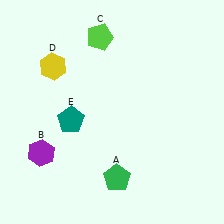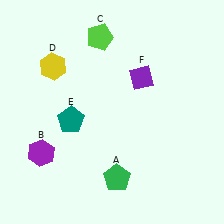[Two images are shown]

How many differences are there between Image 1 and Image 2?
There is 1 difference between the two images.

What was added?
A purple diamond (F) was added in Image 2.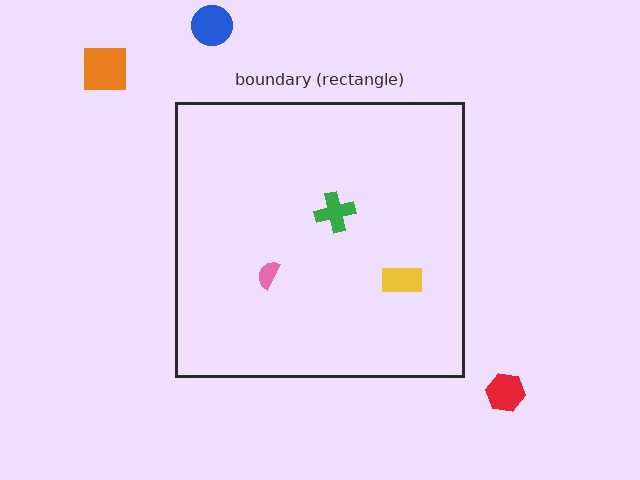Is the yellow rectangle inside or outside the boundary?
Inside.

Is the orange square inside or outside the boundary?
Outside.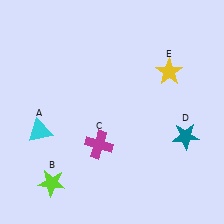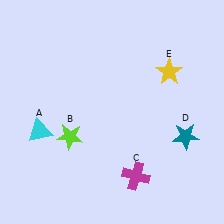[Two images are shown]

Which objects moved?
The objects that moved are: the lime star (B), the magenta cross (C).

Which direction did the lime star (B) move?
The lime star (B) moved up.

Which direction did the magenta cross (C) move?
The magenta cross (C) moved right.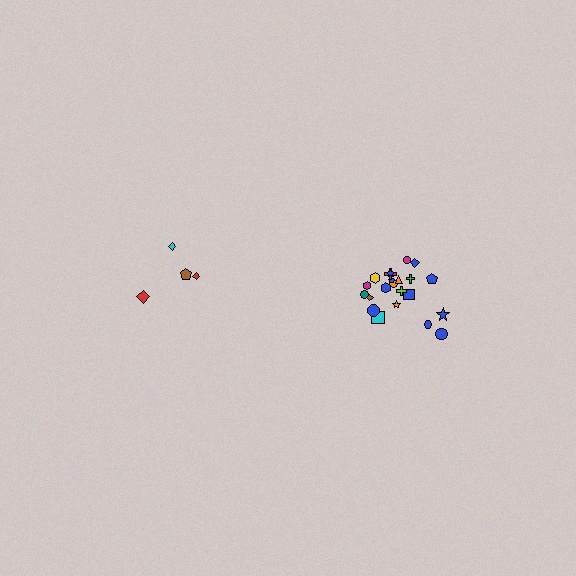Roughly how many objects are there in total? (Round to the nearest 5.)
Roughly 25 objects in total.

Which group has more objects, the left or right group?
The right group.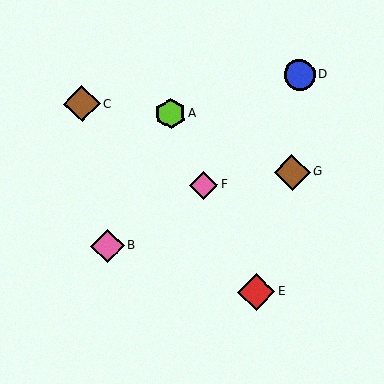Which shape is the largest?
The red diamond (labeled E) is the largest.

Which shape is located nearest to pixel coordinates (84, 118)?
The brown diamond (labeled C) at (82, 104) is nearest to that location.